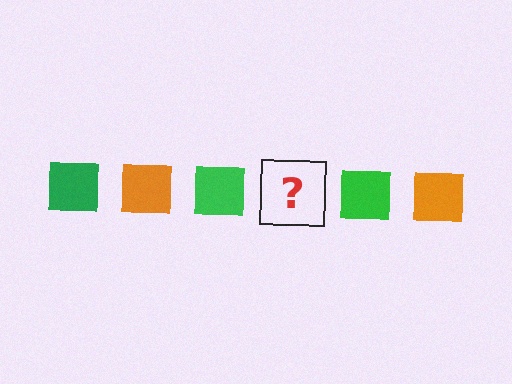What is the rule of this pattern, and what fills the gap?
The rule is that the pattern cycles through green, orange squares. The gap should be filled with an orange square.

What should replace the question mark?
The question mark should be replaced with an orange square.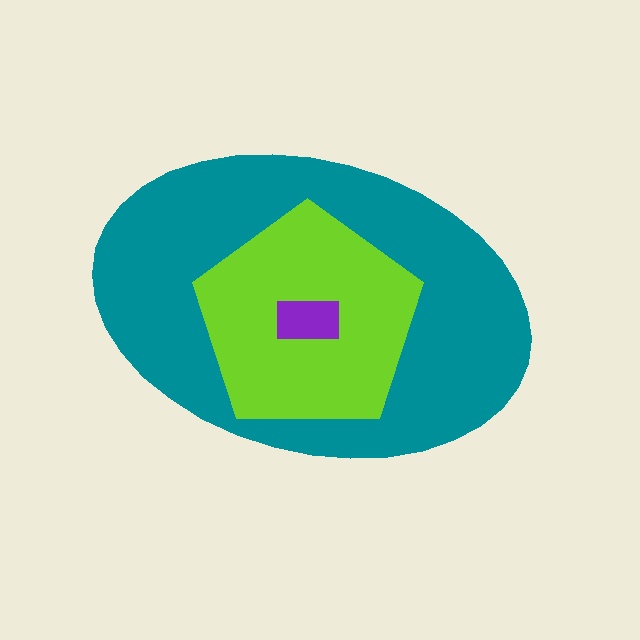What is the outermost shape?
The teal ellipse.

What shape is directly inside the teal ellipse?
The lime pentagon.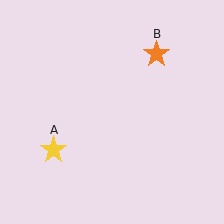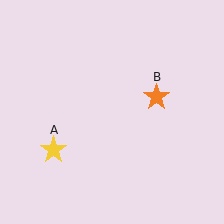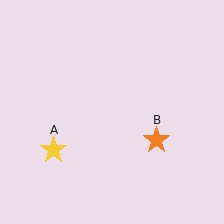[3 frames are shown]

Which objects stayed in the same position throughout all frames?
Yellow star (object A) remained stationary.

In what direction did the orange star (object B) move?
The orange star (object B) moved down.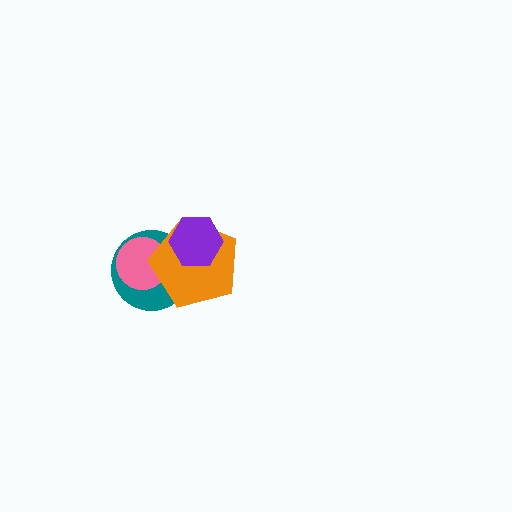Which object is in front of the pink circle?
The orange pentagon is in front of the pink circle.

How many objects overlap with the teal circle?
3 objects overlap with the teal circle.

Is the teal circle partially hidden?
Yes, it is partially covered by another shape.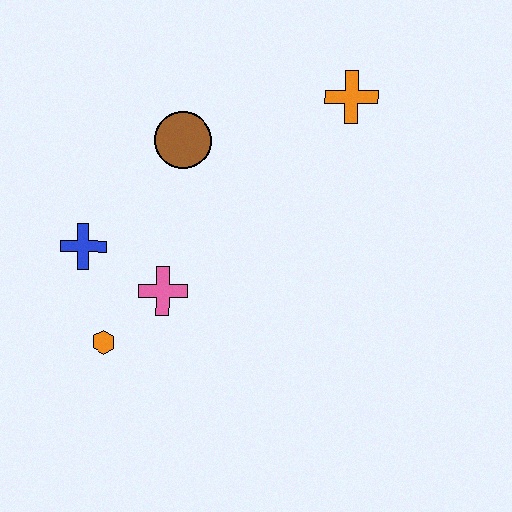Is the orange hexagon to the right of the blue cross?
Yes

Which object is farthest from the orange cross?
The orange hexagon is farthest from the orange cross.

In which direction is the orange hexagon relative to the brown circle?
The orange hexagon is below the brown circle.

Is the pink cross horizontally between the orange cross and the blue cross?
Yes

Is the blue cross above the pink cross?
Yes